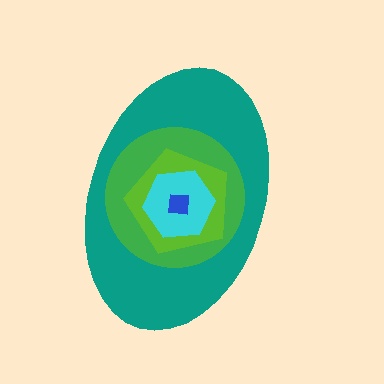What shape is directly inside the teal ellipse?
The green circle.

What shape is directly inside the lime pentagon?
The cyan hexagon.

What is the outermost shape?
The teal ellipse.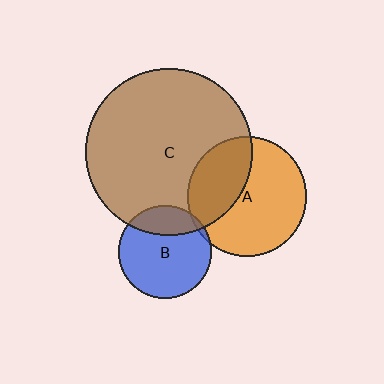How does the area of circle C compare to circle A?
Approximately 2.0 times.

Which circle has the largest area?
Circle C (brown).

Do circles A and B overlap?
Yes.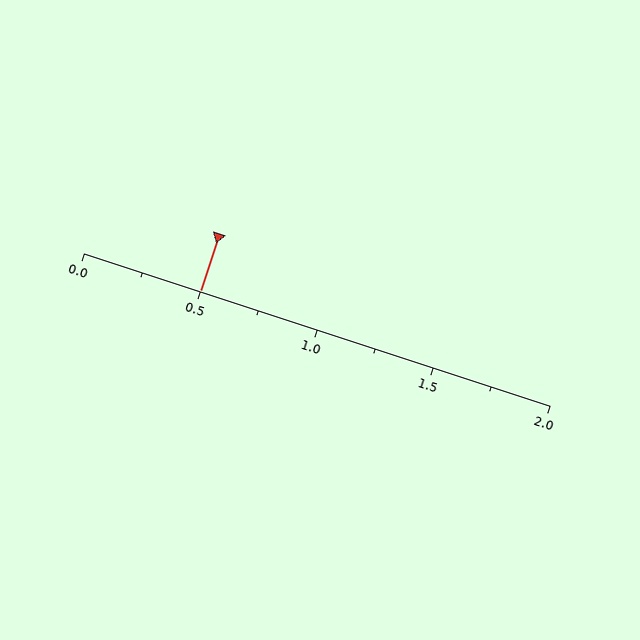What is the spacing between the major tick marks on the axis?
The major ticks are spaced 0.5 apart.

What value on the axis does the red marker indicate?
The marker indicates approximately 0.5.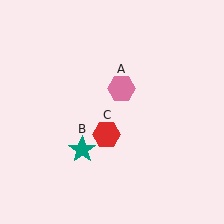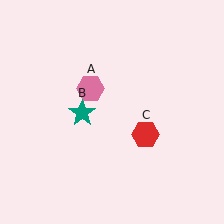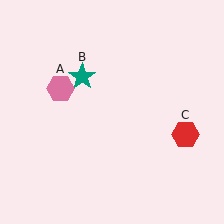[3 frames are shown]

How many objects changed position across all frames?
3 objects changed position: pink hexagon (object A), teal star (object B), red hexagon (object C).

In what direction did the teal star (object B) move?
The teal star (object B) moved up.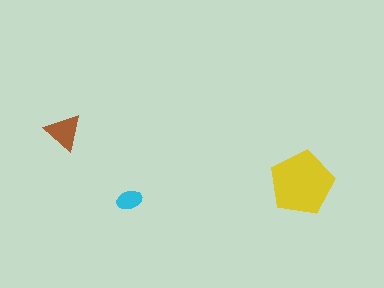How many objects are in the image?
There are 3 objects in the image.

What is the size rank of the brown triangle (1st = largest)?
2nd.